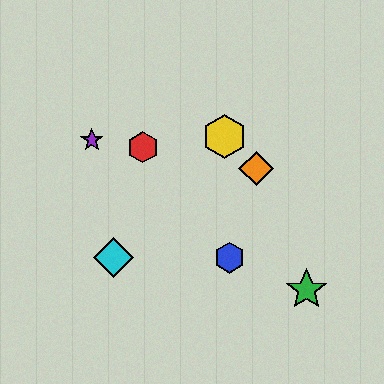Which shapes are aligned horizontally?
The blue hexagon, the cyan diamond are aligned horizontally.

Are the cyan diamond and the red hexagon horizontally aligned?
No, the cyan diamond is at y≈258 and the red hexagon is at y≈147.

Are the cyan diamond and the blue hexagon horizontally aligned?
Yes, both are at y≈258.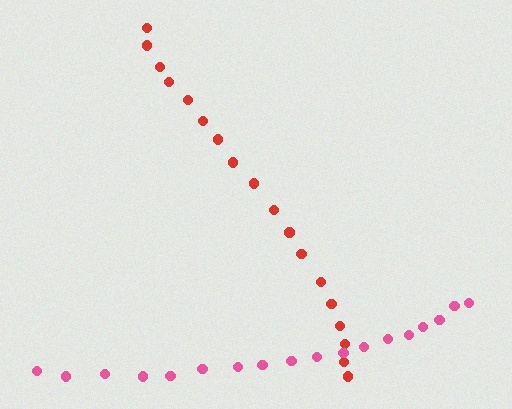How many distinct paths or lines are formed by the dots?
There are 2 distinct paths.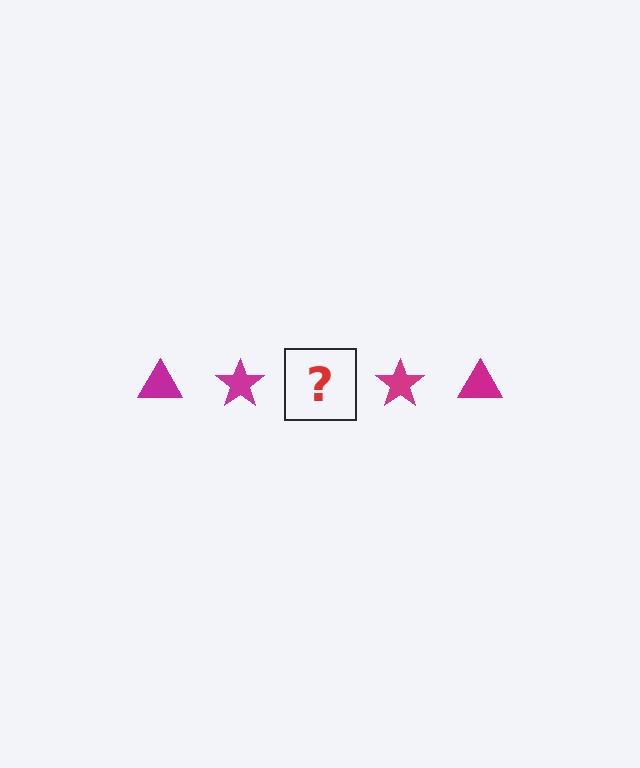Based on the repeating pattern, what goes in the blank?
The blank should be a magenta triangle.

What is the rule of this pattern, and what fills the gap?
The rule is that the pattern cycles through triangle, star shapes in magenta. The gap should be filled with a magenta triangle.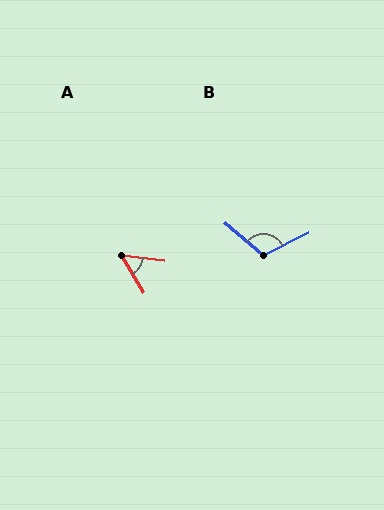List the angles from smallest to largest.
A (52°), B (113°).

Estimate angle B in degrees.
Approximately 113 degrees.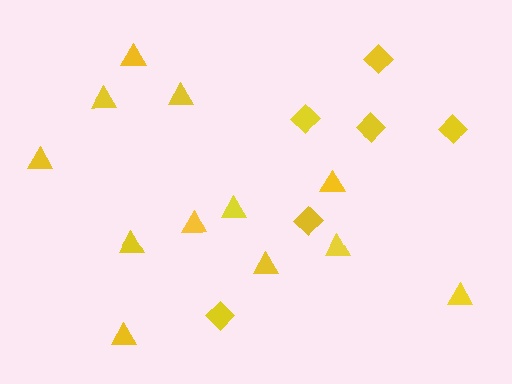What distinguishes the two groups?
There are 2 groups: one group of diamonds (6) and one group of triangles (12).